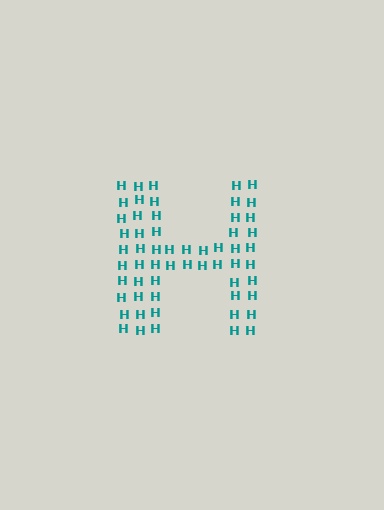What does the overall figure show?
The overall figure shows the letter H.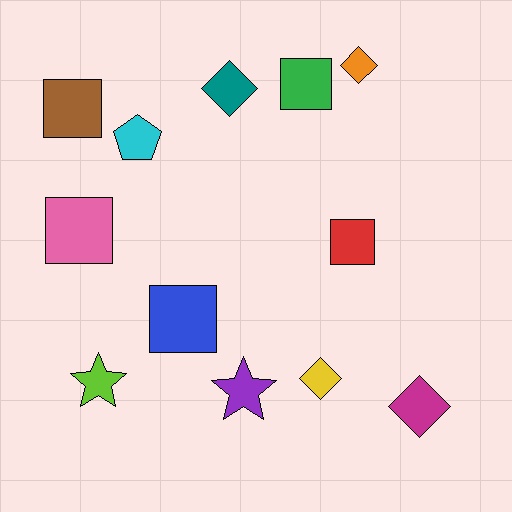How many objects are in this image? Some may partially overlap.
There are 12 objects.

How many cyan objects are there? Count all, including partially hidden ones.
There is 1 cyan object.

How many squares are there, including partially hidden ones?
There are 5 squares.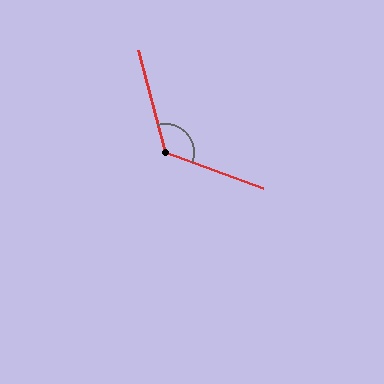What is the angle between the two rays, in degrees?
Approximately 125 degrees.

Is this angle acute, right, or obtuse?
It is obtuse.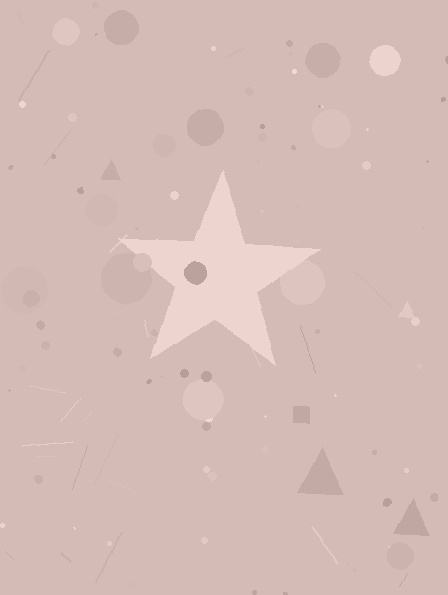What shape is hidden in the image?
A star is hidden in the image.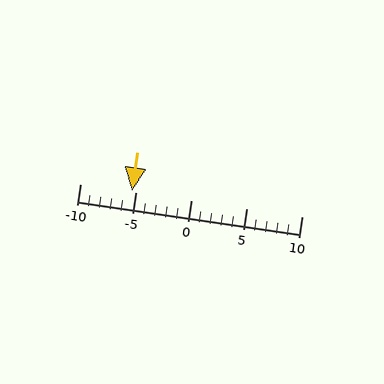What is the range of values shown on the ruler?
The ruler shows values from -10 to 10.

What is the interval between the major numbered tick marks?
The major tick marks are spaced 5 units apart.